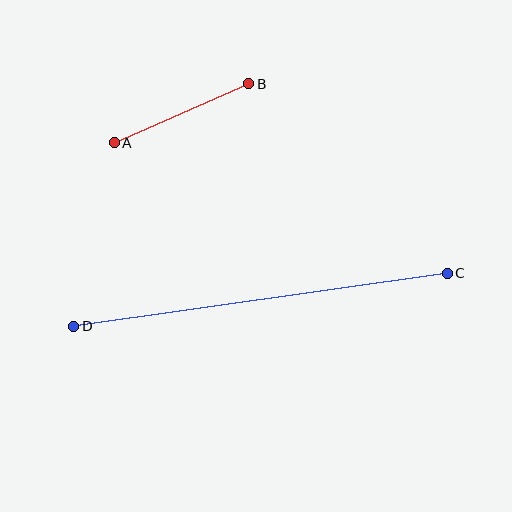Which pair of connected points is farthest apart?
Points C and D are farthest apart.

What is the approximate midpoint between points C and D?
The midpoint is at approximately (261, 300) pixels.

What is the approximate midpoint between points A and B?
The midpoint is at approximately (181, 113) pixels.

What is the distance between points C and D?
The distance is approximately 377 pixels.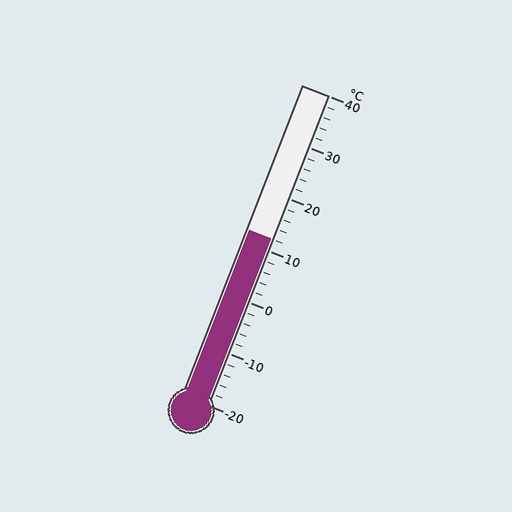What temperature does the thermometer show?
The thermometer shows approximately 12°C.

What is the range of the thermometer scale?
The thermometer scale ranges from -20°C to 40°C.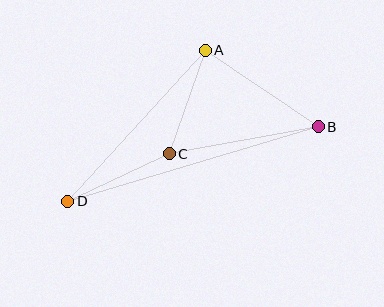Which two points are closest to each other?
Points A and C are closest to each other.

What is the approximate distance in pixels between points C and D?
The distance between C and D is approximately 112 pixels.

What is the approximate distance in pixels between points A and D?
The distance between A and D is approximately 204 pixels.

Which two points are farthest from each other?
Points B and D are farthest from each other.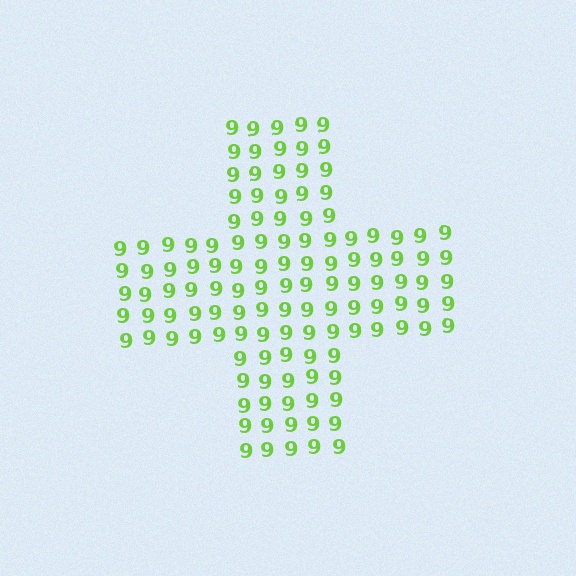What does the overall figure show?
The overall figure shows a cross.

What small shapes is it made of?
It is made of small digit 9's.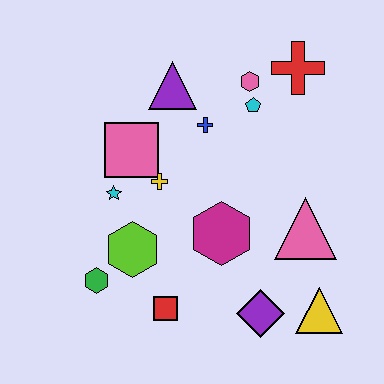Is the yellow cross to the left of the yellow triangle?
Yes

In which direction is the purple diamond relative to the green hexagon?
The purple diamond is to the right of the green hexagon.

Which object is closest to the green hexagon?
The lime hexagon is closest to the green hexagon.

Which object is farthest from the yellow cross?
The yellow triangle is farthest from the yellow cross.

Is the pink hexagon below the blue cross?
No